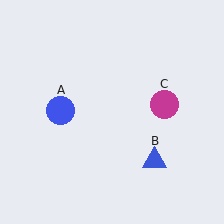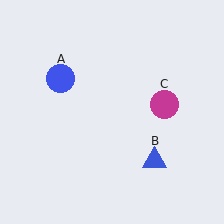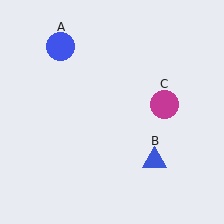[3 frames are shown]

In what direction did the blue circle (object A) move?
The blue circle (object A) moved up.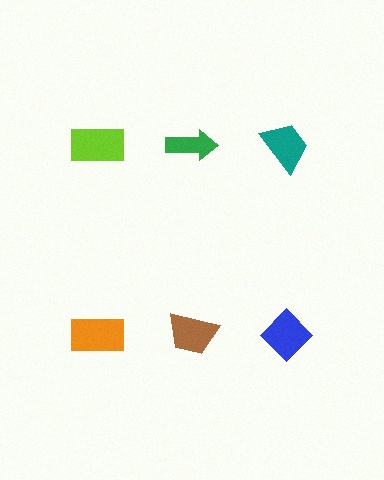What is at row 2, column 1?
An orange rectangle.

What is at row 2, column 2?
A brown trapezoid.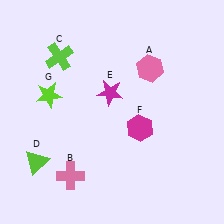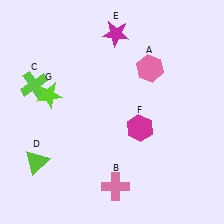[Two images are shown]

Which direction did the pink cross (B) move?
The pink cross (B) moved right.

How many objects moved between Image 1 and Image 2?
3 objects moved between the two images.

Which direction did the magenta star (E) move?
The magenta star (E) moved up.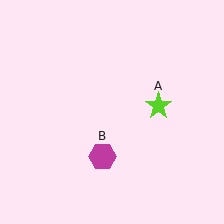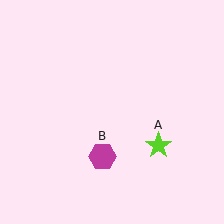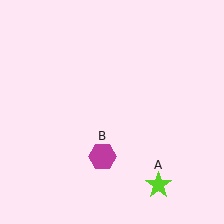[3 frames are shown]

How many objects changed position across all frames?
1 object changed position: lime star (object A).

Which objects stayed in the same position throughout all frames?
Magenta hexagon (object B) remained stationary.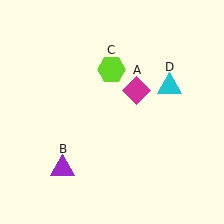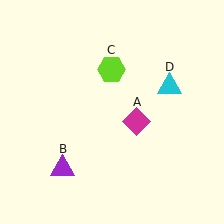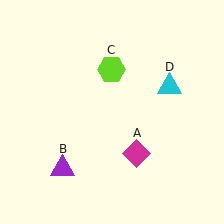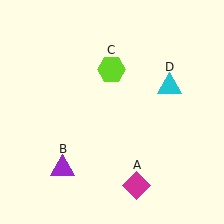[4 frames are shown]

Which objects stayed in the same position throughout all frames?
Purple triangle (object B) and lime hexagon (object C) and cyan triangle (object D) remained stationary.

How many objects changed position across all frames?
1 object changed position: magenta diamond (object A).